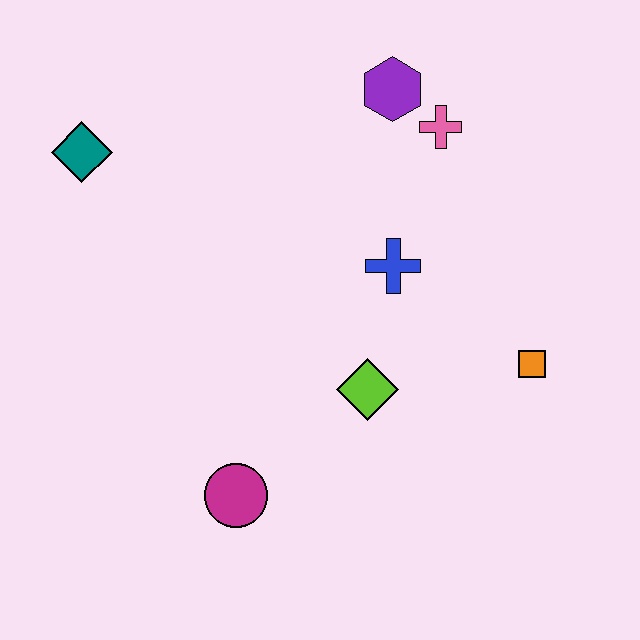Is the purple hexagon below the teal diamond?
No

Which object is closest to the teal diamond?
The purple hexagon is closest to the teal diamond.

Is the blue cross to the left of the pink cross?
Yes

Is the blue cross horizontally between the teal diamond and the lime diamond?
No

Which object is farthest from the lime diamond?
The teal diamond is farthest from the lime diamond.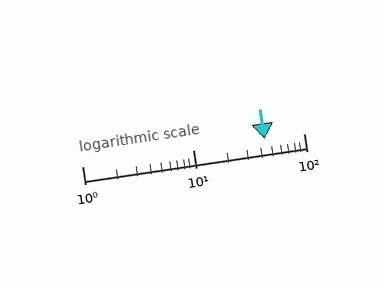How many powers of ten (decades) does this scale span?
The scale spans 2 decades, from 1 to 100.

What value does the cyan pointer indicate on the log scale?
The pointer indicates approximately 44.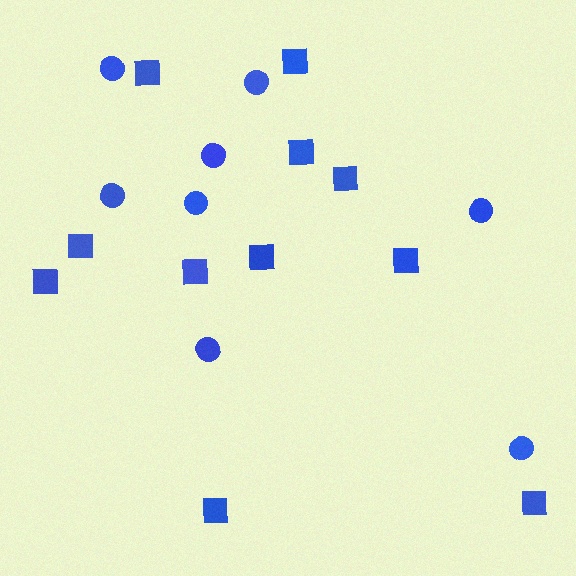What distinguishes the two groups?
There are 2 groups: one group of circles (8) and one group of squares (11).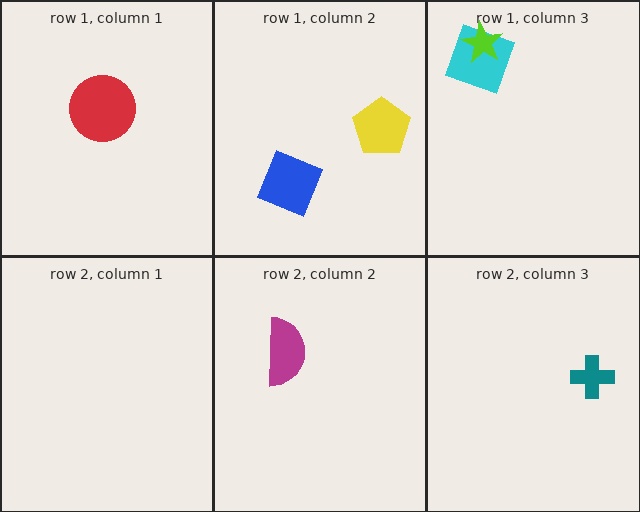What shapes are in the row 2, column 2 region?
The magenta semicircle.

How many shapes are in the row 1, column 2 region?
2.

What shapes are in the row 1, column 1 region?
The red circle.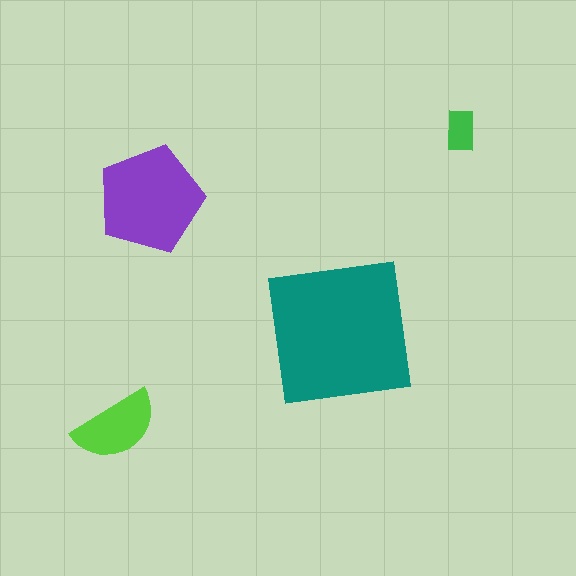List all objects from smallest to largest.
The green rectangle, the lime semicircle, the purple pentagon, the teal square.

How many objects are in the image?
There are 4 objects in the image.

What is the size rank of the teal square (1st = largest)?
1st.